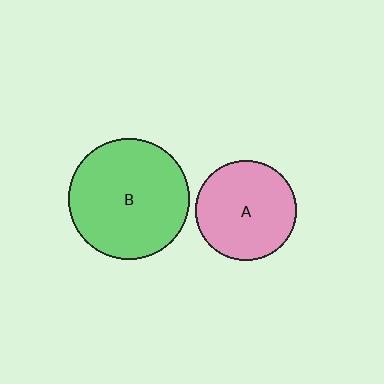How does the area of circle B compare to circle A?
Approximately 1.5 times.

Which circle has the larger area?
Circle B (green).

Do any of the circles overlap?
No, none of the circles overlap.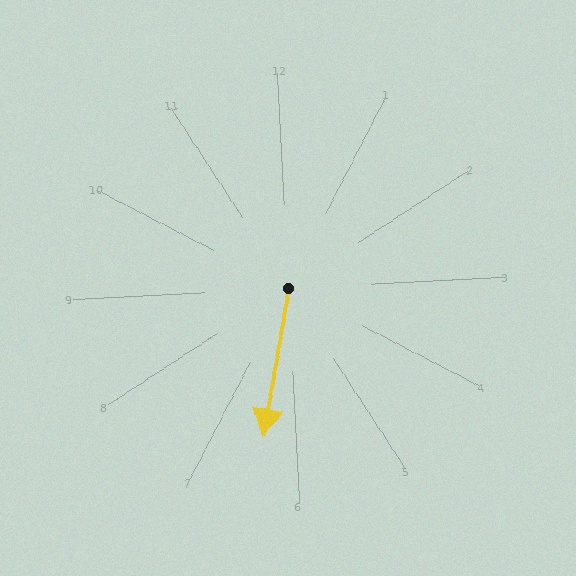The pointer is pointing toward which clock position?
Roughly 6 o'clock.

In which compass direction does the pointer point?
South.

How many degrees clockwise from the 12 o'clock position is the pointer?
Approximately 192 degrees.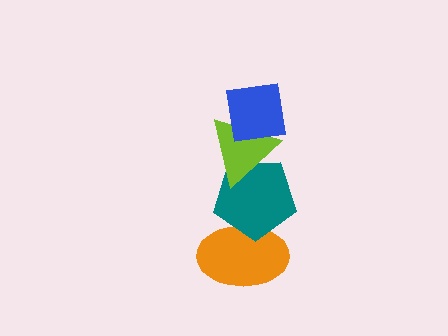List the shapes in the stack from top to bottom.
From top to bottom: the blue square, the lime triangle, the teal pentagon, the orange ellipse.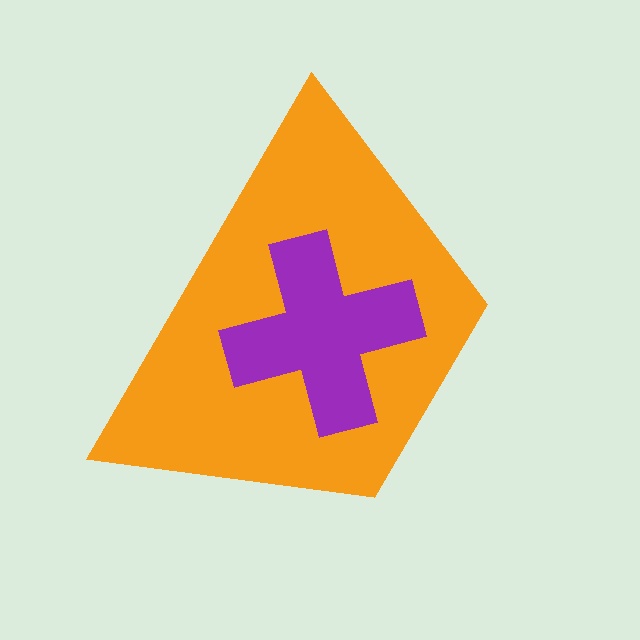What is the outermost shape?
The orange trapezoid.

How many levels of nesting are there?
2.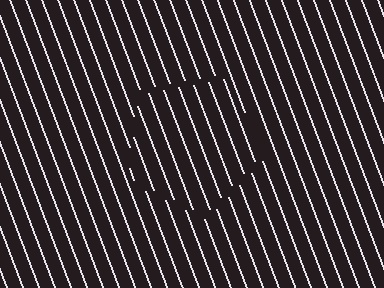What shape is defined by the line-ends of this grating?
An illusory pentagon. The interior of the shape contains the same grating, shifted by half a period — the contour is defined by the phase discontinuity where line-ends from the inner and outer gratings abut.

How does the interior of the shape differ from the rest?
The interior of the shape contains the same grating, shifted by half a period — the contour is defined by the phase discontinuity where line-ends from the inner and outer gratings abut.